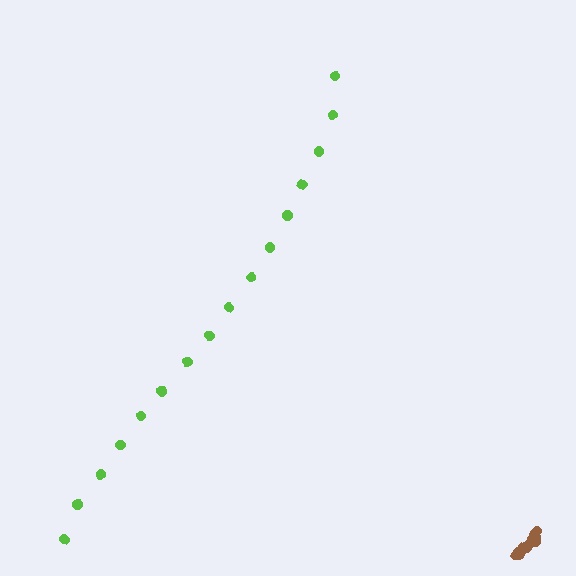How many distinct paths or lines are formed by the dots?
There are 2 distinct paths.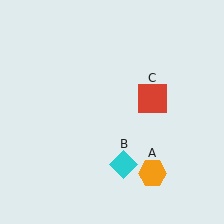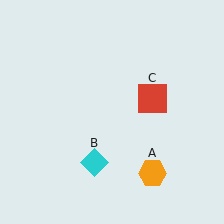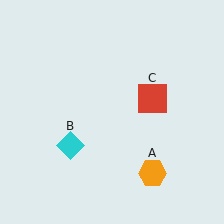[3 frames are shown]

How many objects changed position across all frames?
1 object changed position: cyan diamond (object B).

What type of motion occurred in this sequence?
The cyan diamond (object B) rotated clockwise around the center of the scene.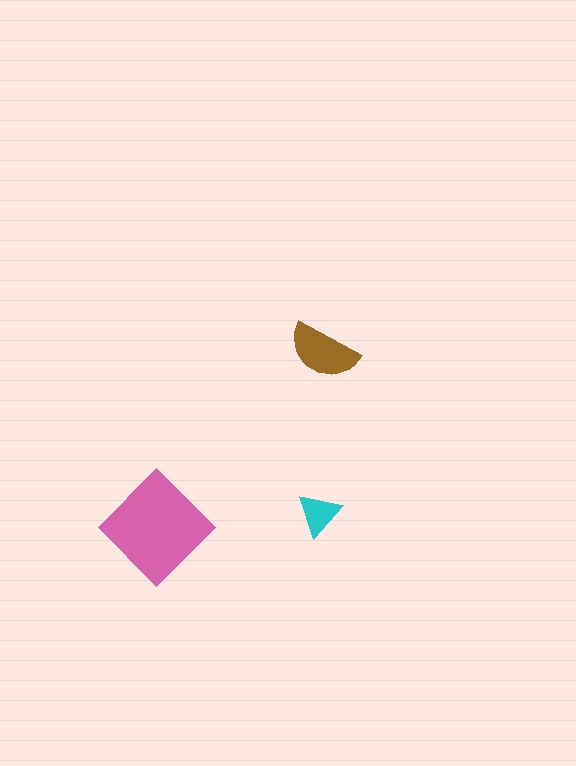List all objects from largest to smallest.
The pink diamond, the brown semicircle, the cyan triangle.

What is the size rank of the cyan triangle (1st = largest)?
3rd.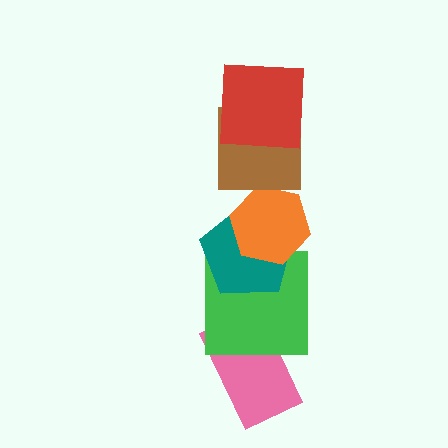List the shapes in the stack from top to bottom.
From top to bottom: the red square, the brown square, the orange hexagon, the teal pentagon, the green square, the pink rectangle.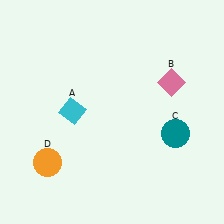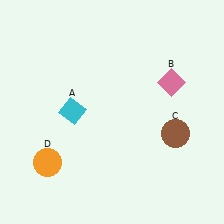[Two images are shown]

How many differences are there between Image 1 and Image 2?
There is 1 difference between the two images.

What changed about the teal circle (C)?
In Image 1, C is teal. In Image 2, it changed to brown.